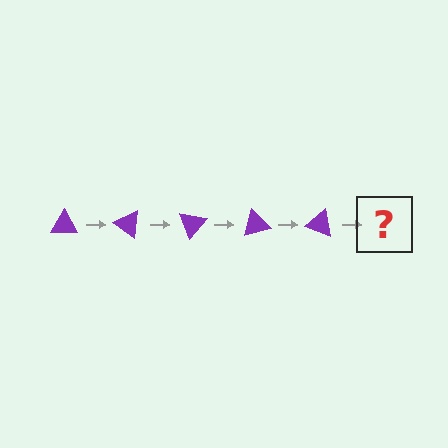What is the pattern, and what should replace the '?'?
The pattern is that the triangle rotates 35 degrees each step. The '?' should be a purple triangle rotated 175 degrees.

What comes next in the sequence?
The next element should be a purple triangle rotated 175 degrees.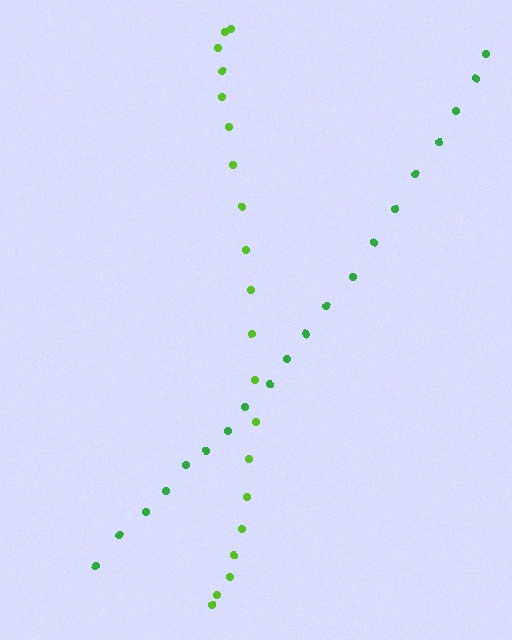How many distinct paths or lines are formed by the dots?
There are 2 distinct paths.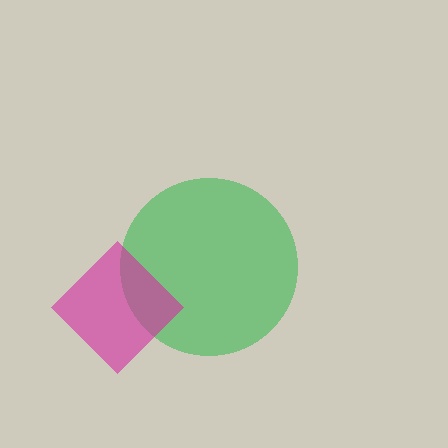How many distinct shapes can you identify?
There are 2 distinct shapes: a green circle, a magenta diamond.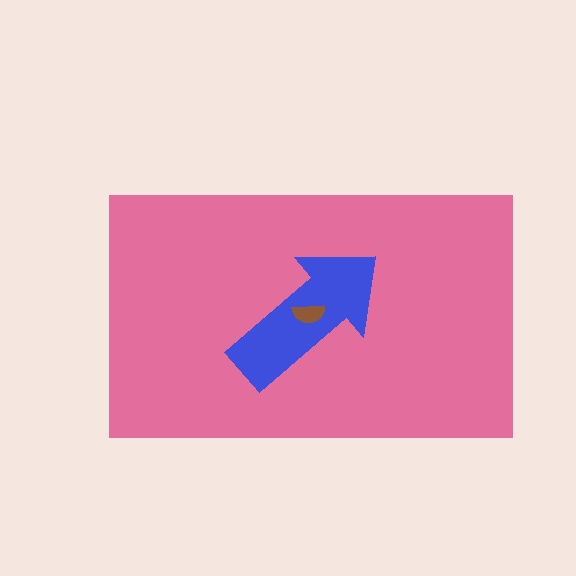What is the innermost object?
The brown semicircle.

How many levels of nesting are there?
3.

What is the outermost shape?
The pink rectangle.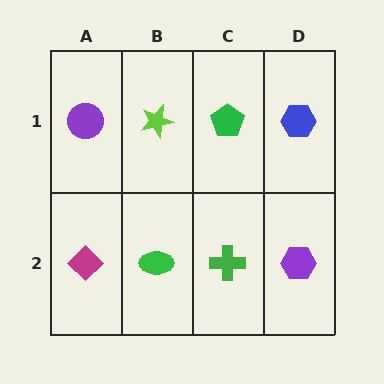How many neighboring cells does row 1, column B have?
3.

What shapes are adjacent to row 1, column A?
A magenta diamond (row 2, column A), a lime star (row 1, column B).